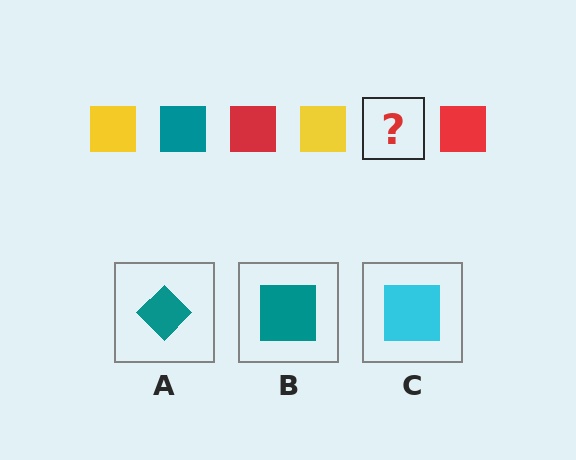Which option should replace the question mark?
Option B.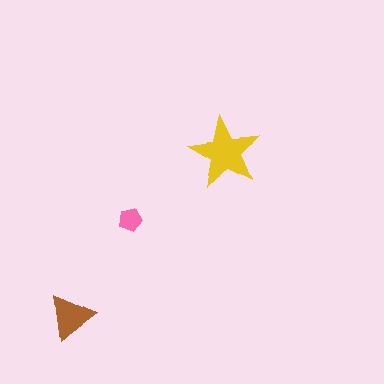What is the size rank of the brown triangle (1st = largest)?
2nd.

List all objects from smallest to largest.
The pink pentagon, the brown triangle, the yellow star.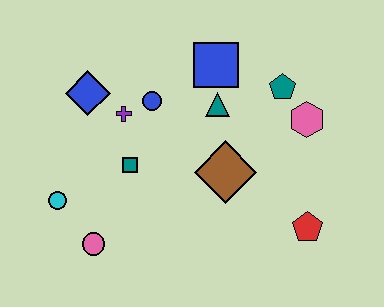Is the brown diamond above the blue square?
No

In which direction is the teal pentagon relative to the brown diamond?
The teal pentagon is above the brown diamond.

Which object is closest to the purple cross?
The blue circle is closest to the purple cross.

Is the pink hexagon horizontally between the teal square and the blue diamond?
No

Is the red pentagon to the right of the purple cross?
Yes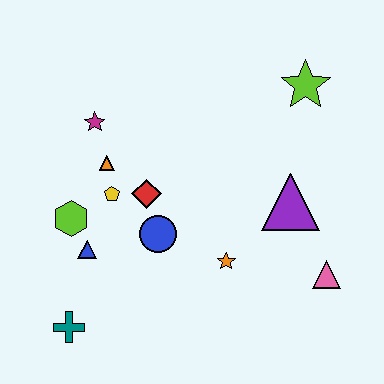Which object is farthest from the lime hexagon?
The lime star is farthest from the lime hexagon.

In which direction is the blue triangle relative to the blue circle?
The blue triangle is to the left of the blue circle.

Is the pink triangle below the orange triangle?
Yes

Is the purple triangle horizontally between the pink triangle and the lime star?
No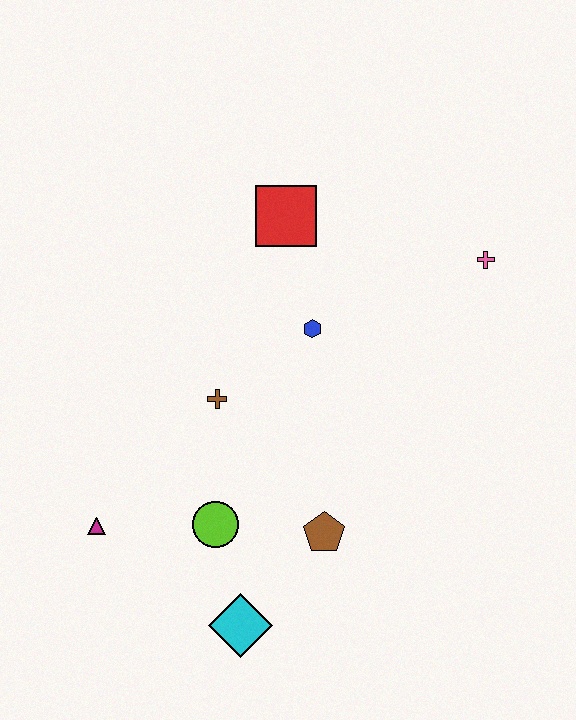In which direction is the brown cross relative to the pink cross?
The brown cross is to the left of the pink cross.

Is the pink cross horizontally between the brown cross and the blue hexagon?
No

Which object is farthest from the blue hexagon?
The cyan diamond is farthest from the blue hexagon.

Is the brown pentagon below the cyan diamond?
No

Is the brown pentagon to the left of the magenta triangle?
No